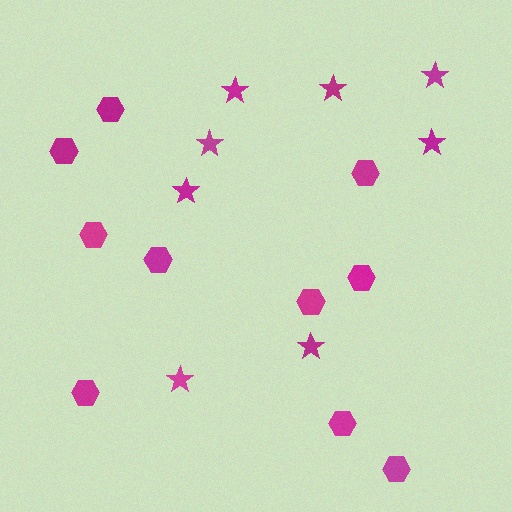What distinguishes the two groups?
There are 2 groups: one group of stars (8) and one group of hexagons (10).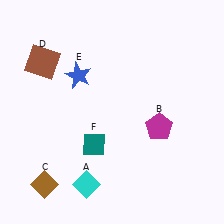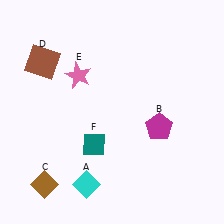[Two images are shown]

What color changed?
The star (E) changed from blue in Image 1 to pink in Image 2.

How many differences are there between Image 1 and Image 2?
There is 1 difference between the two images.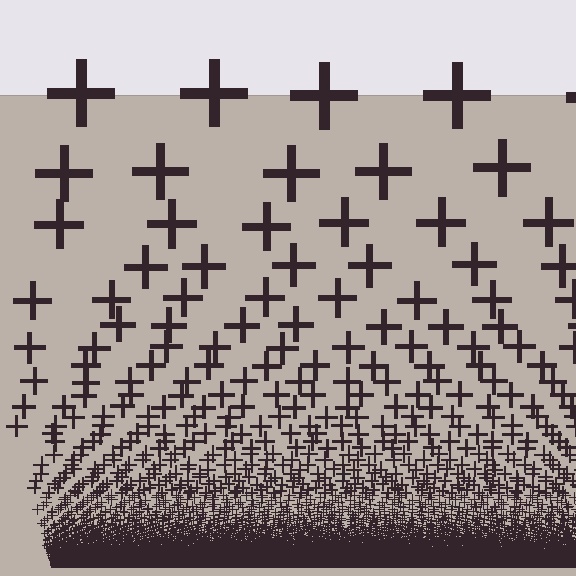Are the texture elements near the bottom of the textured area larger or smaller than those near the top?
Smaller. The gradient is inverted — elements near the bottom are smaller and denser.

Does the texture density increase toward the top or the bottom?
Density increases toward the bottom.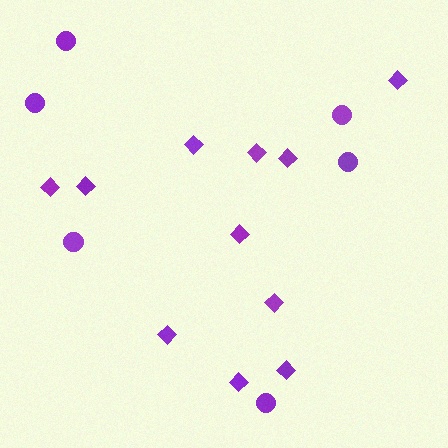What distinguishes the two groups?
There are 2 groups: one group of circles (6) and one group of diamonds (11).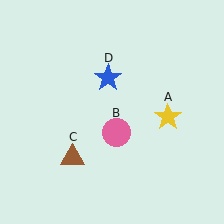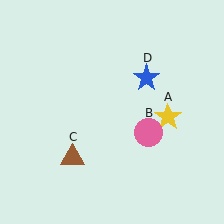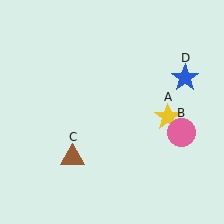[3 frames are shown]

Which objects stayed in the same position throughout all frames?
Yellow star (object A) and brown triangle (object C) remained stationary.